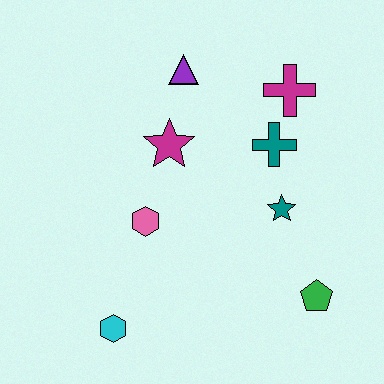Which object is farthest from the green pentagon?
The purple triangle is farthest from the green pentagon.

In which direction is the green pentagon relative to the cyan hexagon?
The green pentagon is to the right of the cyan hexagon.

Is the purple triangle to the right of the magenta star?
Yes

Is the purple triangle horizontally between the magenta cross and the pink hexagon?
Yes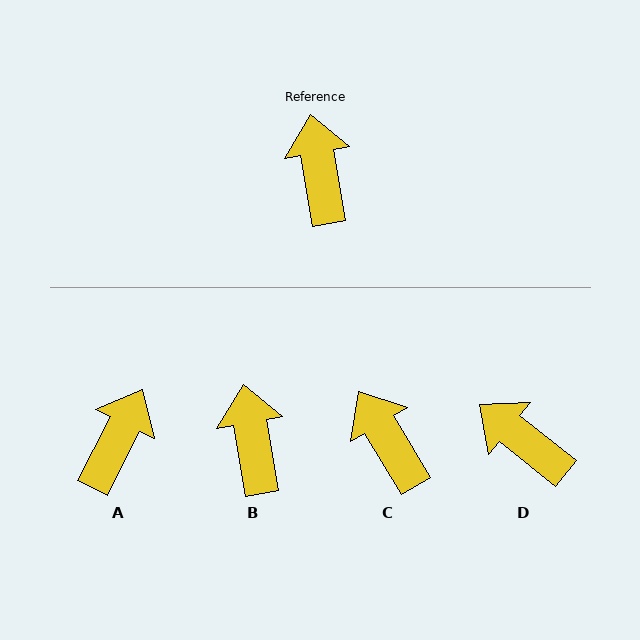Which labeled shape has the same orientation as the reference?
B.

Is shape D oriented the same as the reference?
No, it is off by about 42 degrees.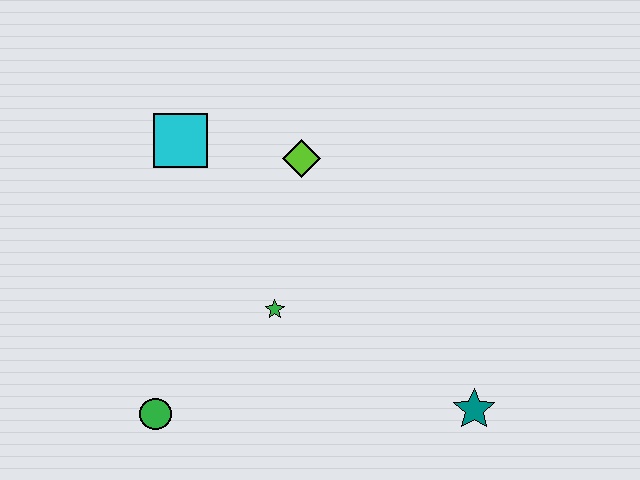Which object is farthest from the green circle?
The teal star is farthest from the green circle.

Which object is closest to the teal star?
The green star is closest to the teal star.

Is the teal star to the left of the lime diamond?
No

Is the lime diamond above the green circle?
Yes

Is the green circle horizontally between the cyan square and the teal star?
No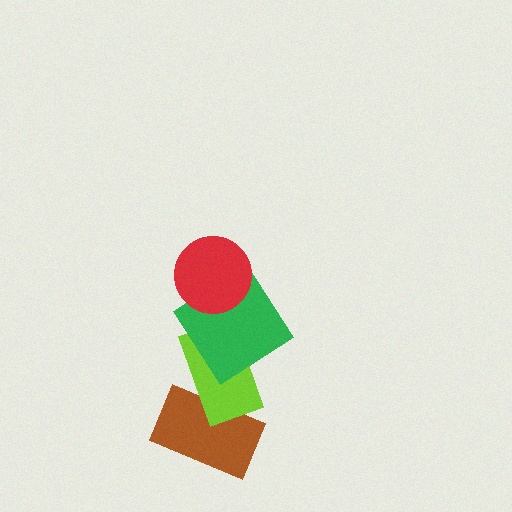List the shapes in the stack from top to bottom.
From top to bottom: the red circle, the green diamond, the lime rectangle, the brown rectangle.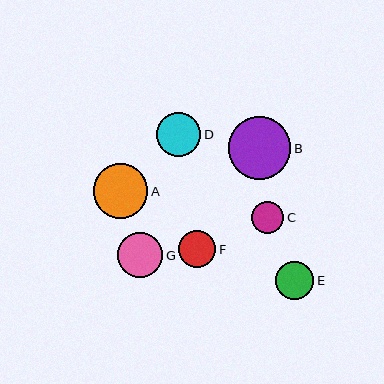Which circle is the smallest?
Circle C is the smallest with a size of approximately 32 pixels.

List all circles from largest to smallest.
From largest to smallest: B, A, G, D, E, F, C.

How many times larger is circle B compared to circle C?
Circle B is approximately 1.9 times the size of circle C.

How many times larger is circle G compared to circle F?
Circle G is approximately 1.2 times the size of circle F.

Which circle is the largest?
Circle B is the largest with a size of approximately 62 pixels.